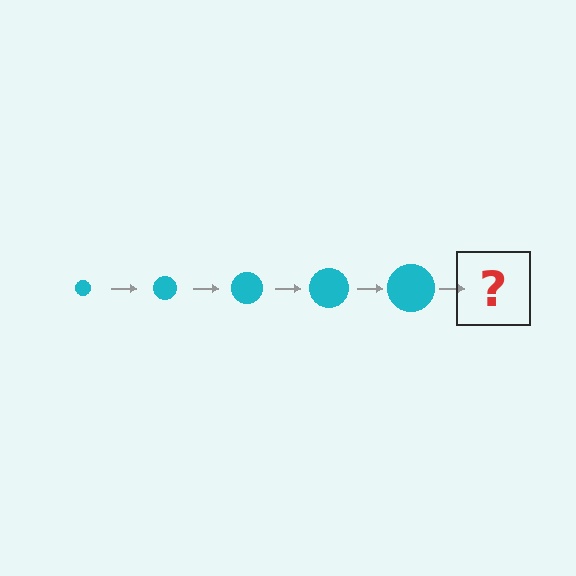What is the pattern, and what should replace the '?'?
The pattern is that the circle gets progressively larger each step. The '?' should be a cyan circle, larger than the previous one.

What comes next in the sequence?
The next element should be a cyan circle, larger than the previous one.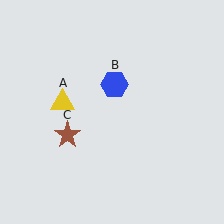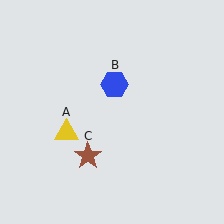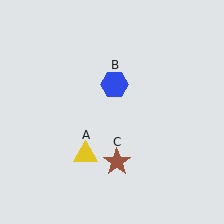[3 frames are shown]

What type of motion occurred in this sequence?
The yellow triangle (object A), brown star (object C) rotated counterclockwise around the center of the scene.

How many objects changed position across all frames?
2 objects changed position: yellow triangle (object A), brown star (object C).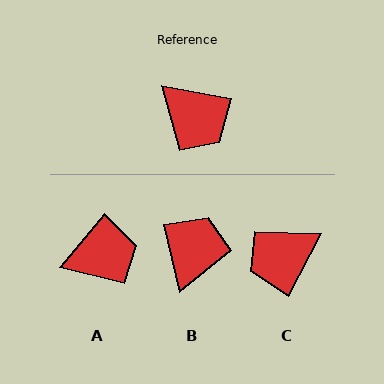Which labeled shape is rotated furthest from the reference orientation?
B, about 114 degrees away.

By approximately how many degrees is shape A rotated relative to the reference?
Approximately 61 degrees counter-clockwise.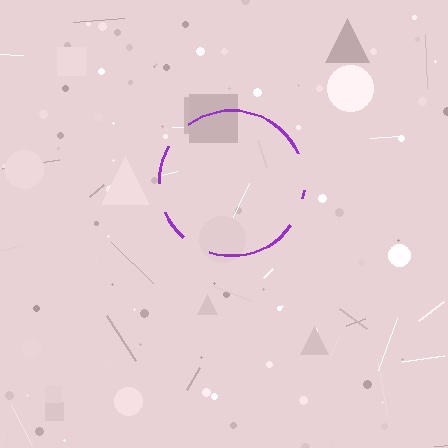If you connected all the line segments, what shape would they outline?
They would outline a circle.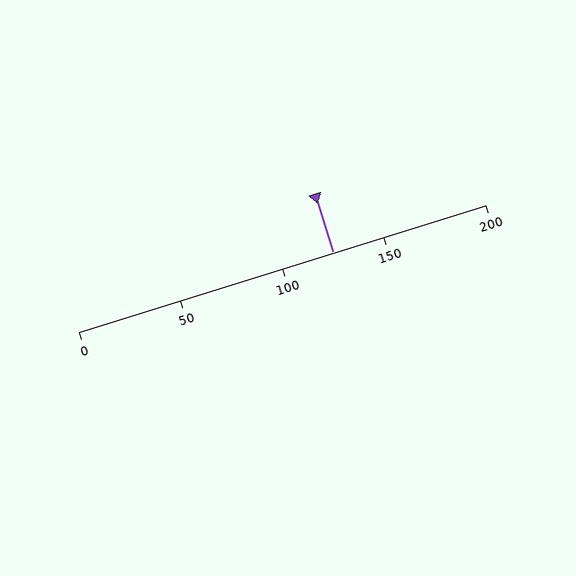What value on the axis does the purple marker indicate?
The marker indicates approximately 125.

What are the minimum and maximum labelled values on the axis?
The axis runs from 0 to 200.